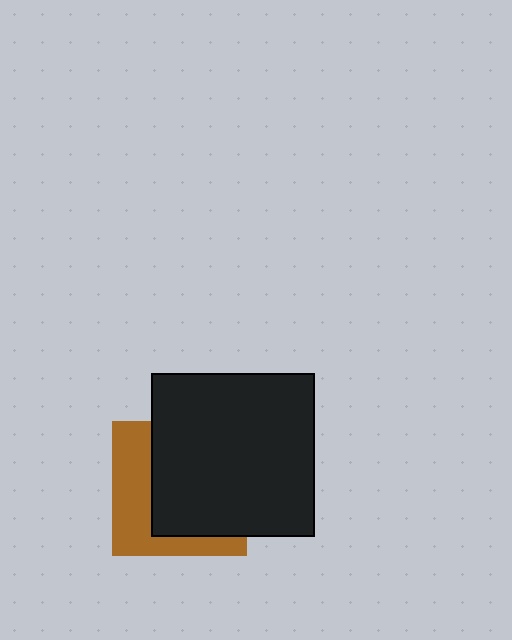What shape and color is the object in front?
The object in front is a black square.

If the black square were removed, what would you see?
You would see the complete brown square.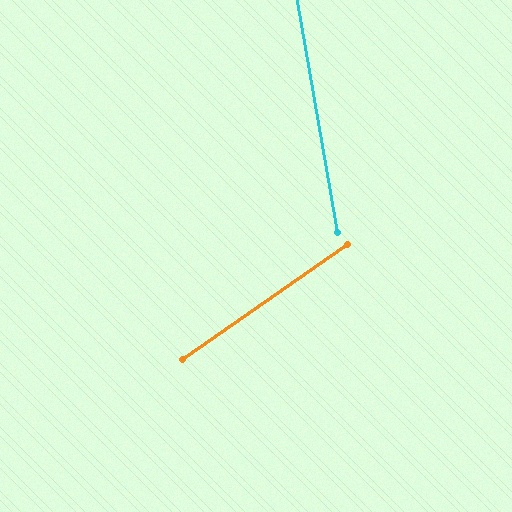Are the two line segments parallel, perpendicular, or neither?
Neither parallel nor perpendicular — they differ by about 65°.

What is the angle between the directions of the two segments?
Approximately 65 degrees.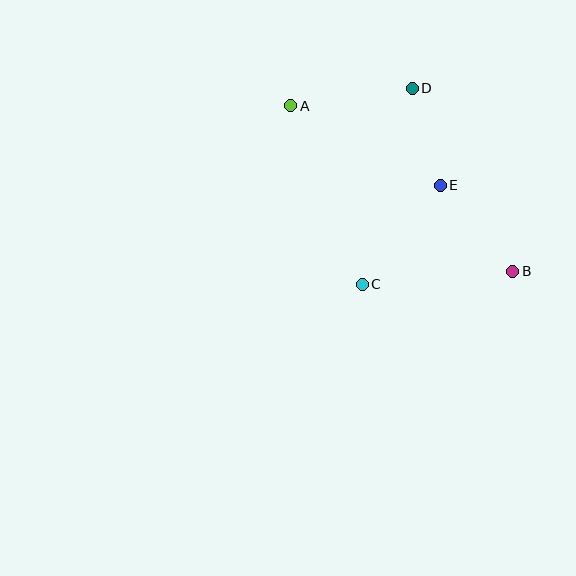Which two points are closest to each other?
Points D and E are closest to each other.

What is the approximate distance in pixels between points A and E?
The distance between A and E is approximately 169 pixels.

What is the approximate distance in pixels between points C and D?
The distance between C and D is approximately 202 pixels.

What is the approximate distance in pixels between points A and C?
The distance between A and C is approximately 192 pixels.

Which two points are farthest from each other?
Points A and B are farthest from each other.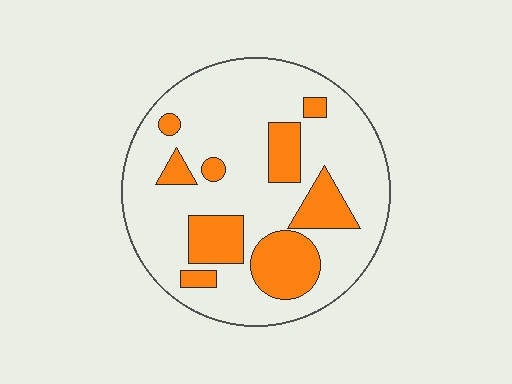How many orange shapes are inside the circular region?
9.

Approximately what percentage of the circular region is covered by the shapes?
Approximately 25%.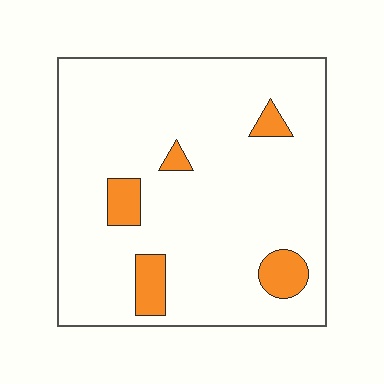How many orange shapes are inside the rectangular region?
5.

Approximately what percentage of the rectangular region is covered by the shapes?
Approximately 10%.